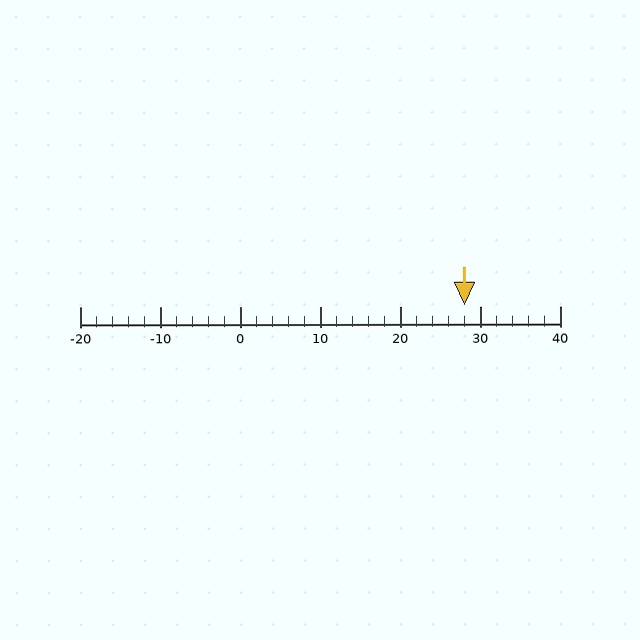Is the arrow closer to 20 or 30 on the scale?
The arrow is closer to 30.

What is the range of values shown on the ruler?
The ruler shows values from -20 to 40.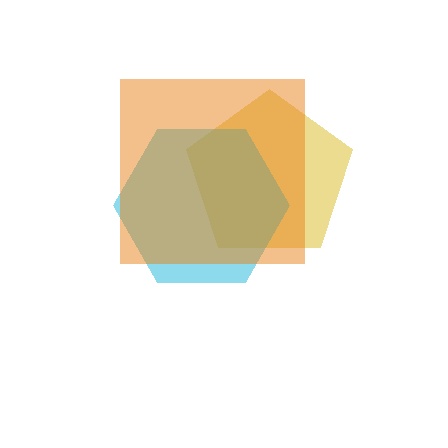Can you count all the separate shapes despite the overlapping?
Yes, there are 3 separate shapes.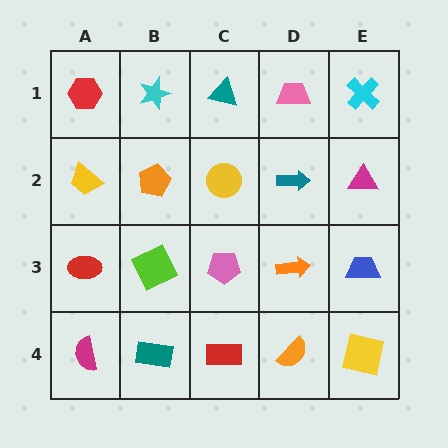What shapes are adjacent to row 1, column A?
A yellow trapezoid (row 2, column A), a cyan star (row 1, column B).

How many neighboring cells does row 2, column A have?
3.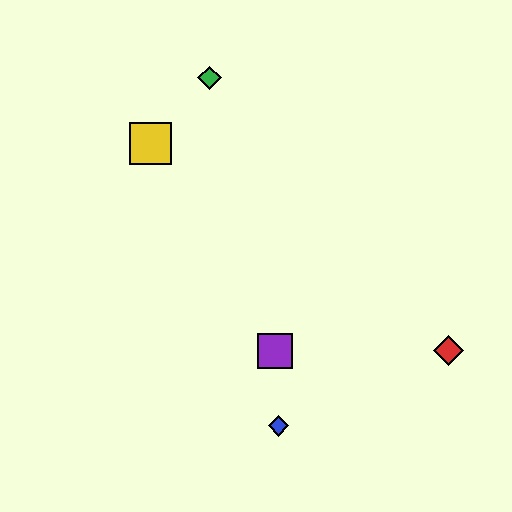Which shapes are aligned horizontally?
The red diamond, the purple square are aligned horizontally.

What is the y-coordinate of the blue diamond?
The blue diamond is at y≈426.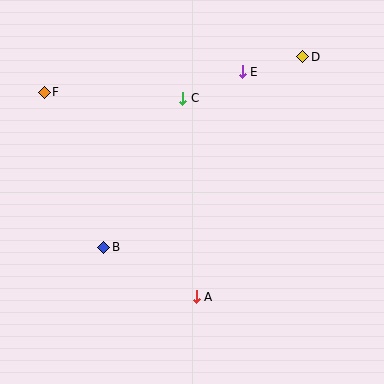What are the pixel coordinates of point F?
Point F is at (44, 92).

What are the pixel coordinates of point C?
Point C is at (183, 98).